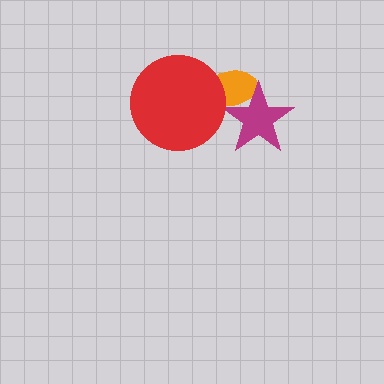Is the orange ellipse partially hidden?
Yes, it is partially covered by another shape.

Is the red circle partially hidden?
No, no other shape covers it.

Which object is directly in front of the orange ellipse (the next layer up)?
The magenta star is directly in front of the orange ellipse.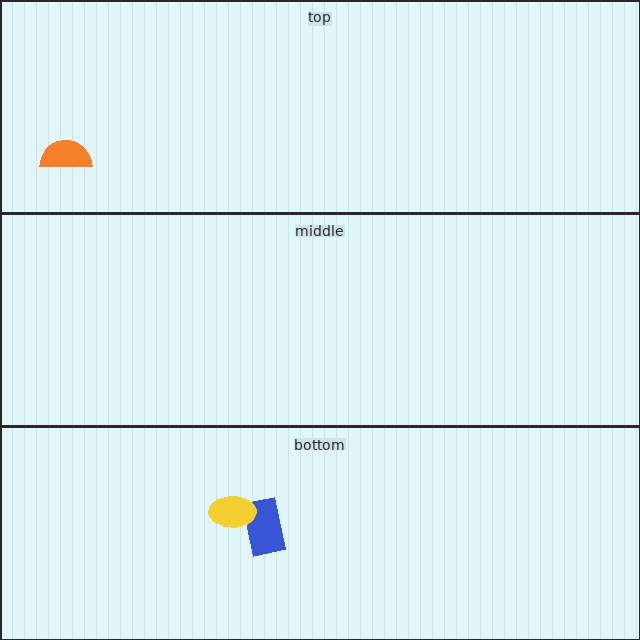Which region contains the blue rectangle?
The bottom region.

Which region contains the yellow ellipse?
The bottom region.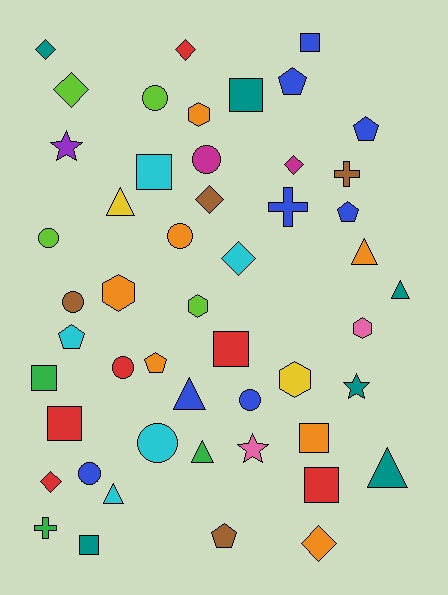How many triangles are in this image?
There are 7 triangles.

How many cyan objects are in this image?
There are 5 cyan objects.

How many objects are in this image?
There are 50 objects.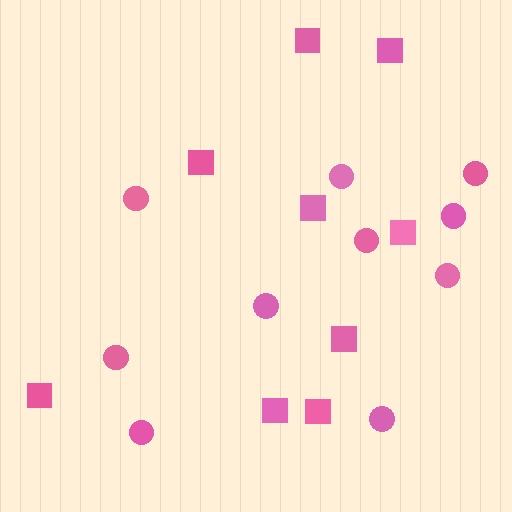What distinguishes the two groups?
There are 2 groups: one group of circles (10) and one group of squares (9).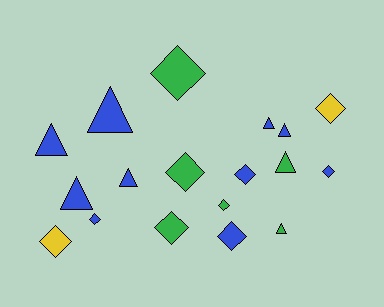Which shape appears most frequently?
Diamond, with 10 objects.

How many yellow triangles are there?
There are no yellow triangles.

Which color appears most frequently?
Blue, with 10 objects.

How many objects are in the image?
There are 18 objects.